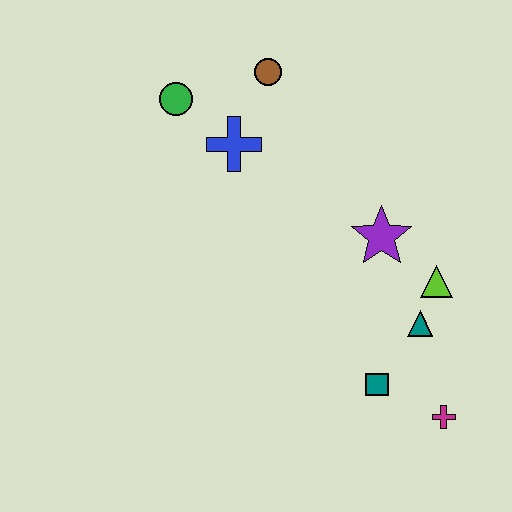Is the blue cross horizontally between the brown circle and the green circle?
Yes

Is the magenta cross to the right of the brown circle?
Yes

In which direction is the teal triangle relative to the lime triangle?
The teal triangle is below the lime triangle.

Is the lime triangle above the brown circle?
No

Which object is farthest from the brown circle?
The magenta cross is farthest from the brown circle.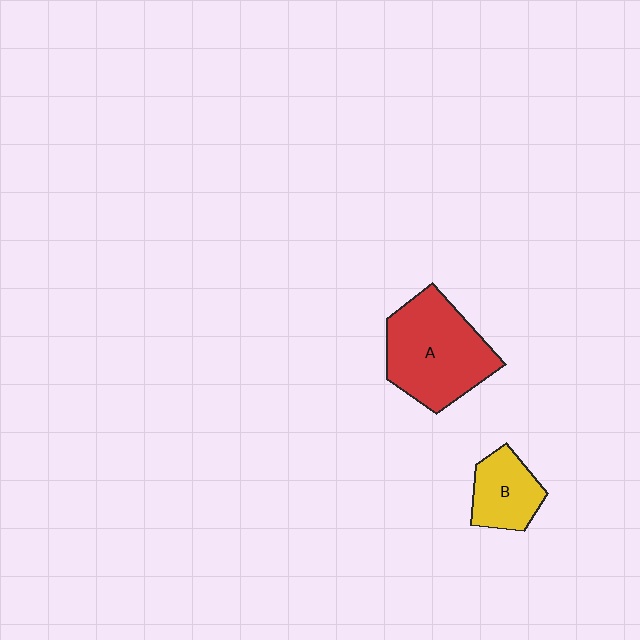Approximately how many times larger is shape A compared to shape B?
Approximately 2.0 times.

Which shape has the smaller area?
Shape B (yellow).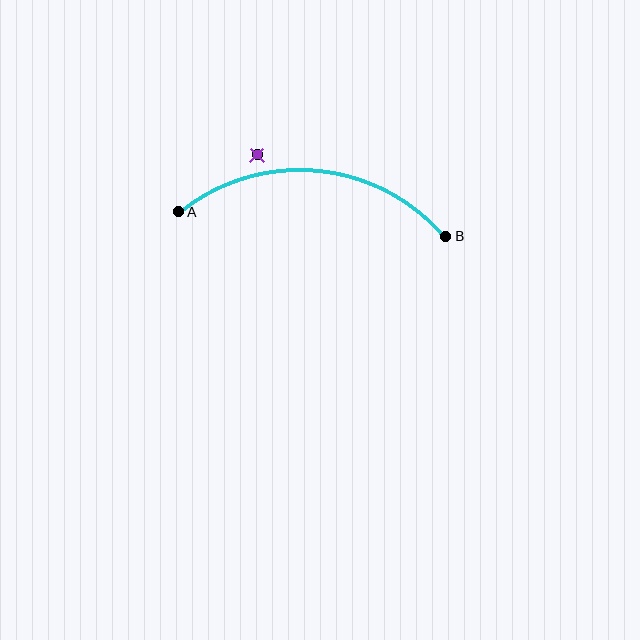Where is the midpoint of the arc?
The arc midpoint is the point on the curve farthest from the straight line joining A and B. It sits above that line.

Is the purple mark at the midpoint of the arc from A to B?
No — the purple mark does not lie on the arc at all. It sits slightly outside the curve.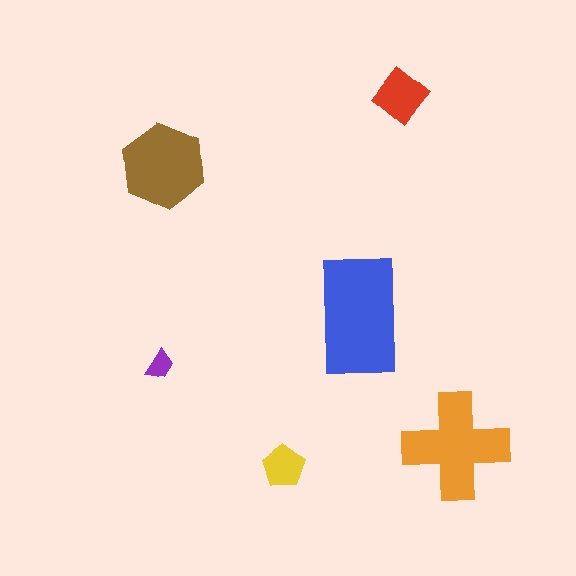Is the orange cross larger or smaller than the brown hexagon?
Larger.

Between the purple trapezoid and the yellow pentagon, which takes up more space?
The yellow pentagon.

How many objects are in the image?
There are 6 objects in the image.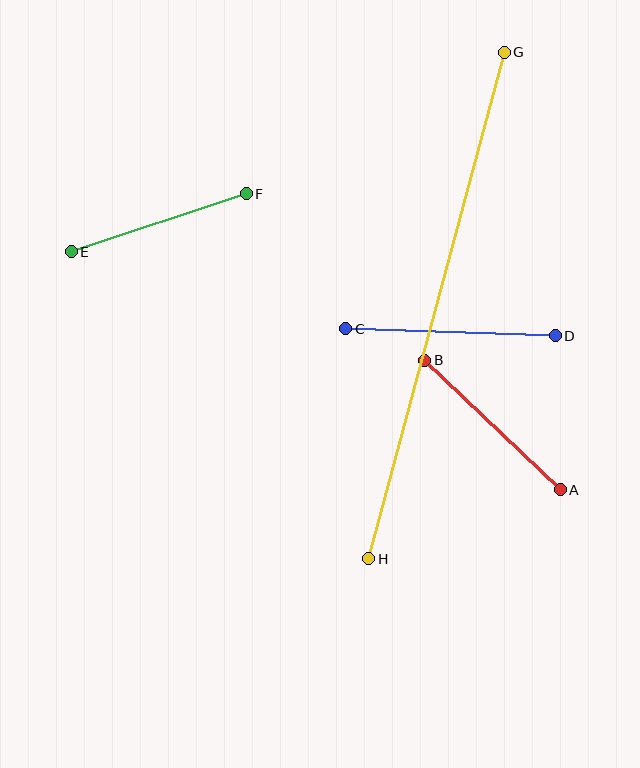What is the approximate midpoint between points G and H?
The midpoint is at approximately (436, 305) pixels.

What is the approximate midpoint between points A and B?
The midpoint is at approximately (492, 425) pixels.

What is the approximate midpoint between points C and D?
The midpoint is at approximately (450, 332) pixels.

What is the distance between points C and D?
The distance is approximately 210 pixels.